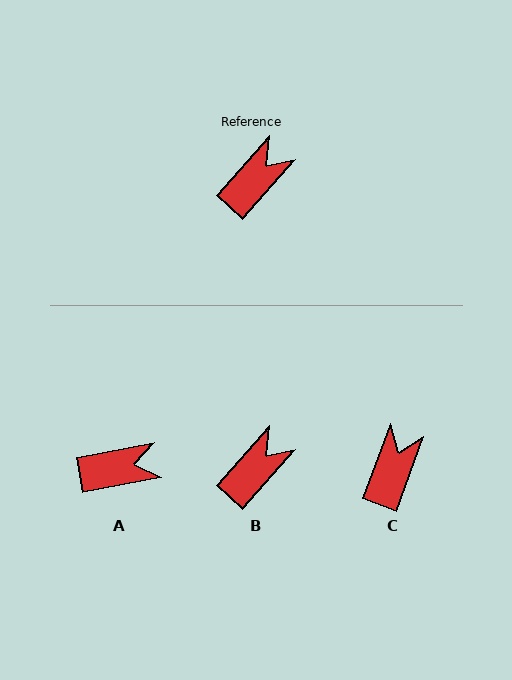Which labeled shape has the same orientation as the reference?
B.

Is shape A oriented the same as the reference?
No, it is off by about 37 degrees.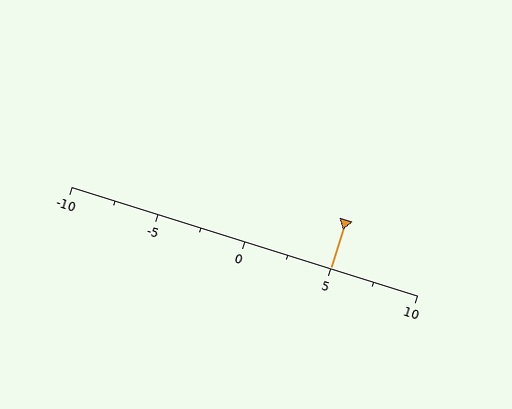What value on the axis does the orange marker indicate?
The marker indicates approximately 5.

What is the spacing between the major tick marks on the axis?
The major ticks are spaced 5 apart.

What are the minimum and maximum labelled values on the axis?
The axis runs from -10 to 10.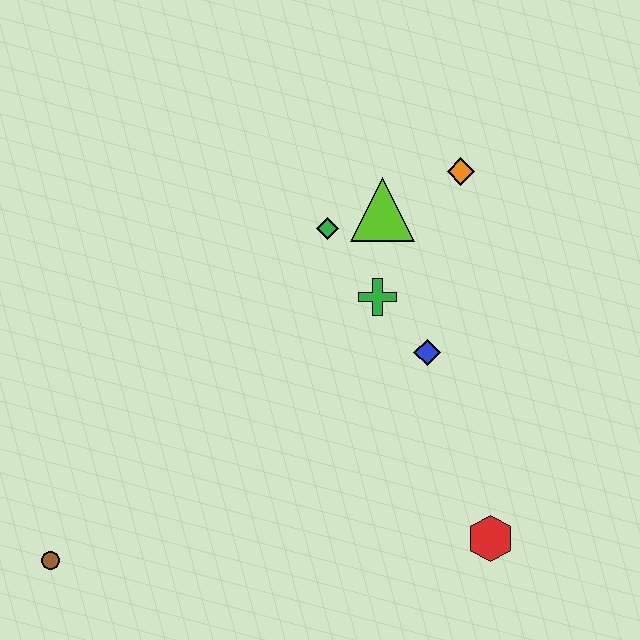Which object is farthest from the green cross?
The brown circle is farthest from the green cross.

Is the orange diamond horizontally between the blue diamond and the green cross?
No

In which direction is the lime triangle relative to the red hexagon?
The lime triangle is above the red hexagon.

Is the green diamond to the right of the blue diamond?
No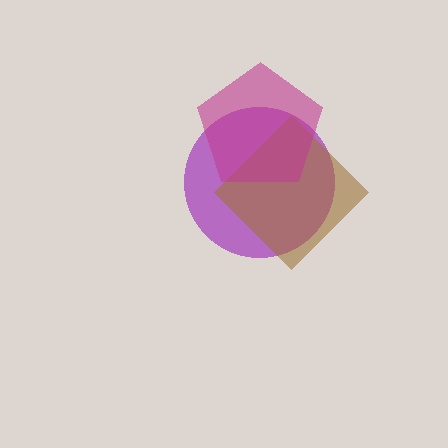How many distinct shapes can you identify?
There are 3 distinct shapes: a purple circle, a brown diamond, a magenta pentagon.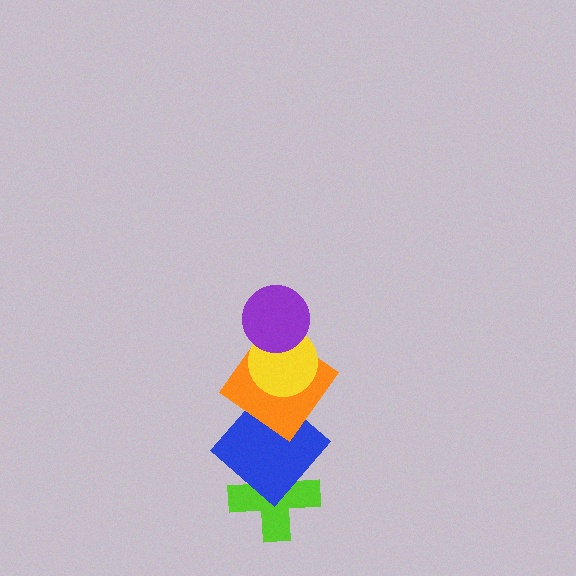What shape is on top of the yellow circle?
The purple circle is on top of the yellow circle.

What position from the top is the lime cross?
The lime cross is 5th from the top.